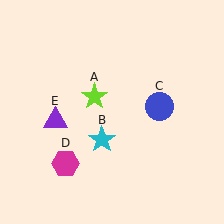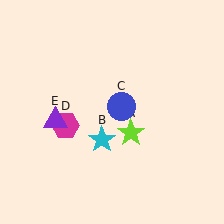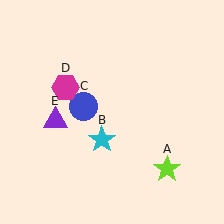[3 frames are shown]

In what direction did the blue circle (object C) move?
The blue circle (object C) moved left.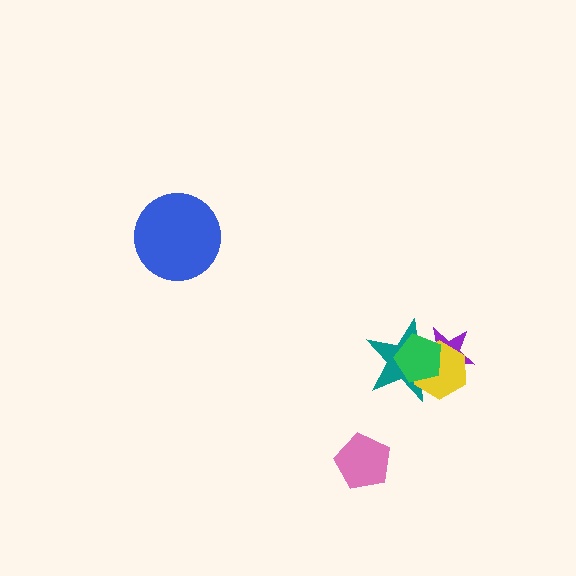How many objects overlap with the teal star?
3 objects overlap with the teal star.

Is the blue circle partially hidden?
No, no other shape covers it.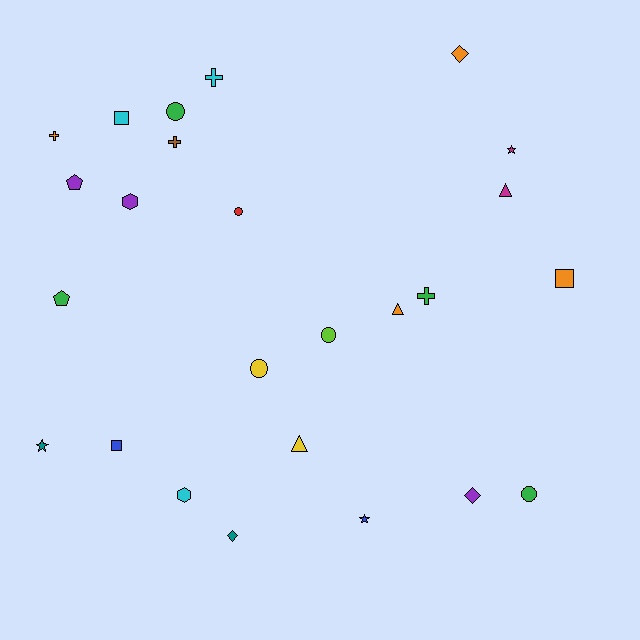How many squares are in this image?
There are 3 squares.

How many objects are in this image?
There are 25 objects.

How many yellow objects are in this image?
There are 2 yellow objects.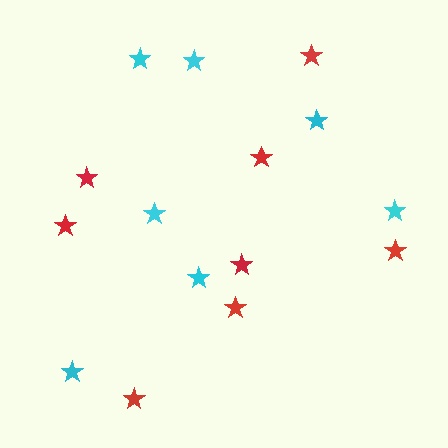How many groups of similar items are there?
There are 2 groups: one group of cyan stars (7) and one group of red stars (8).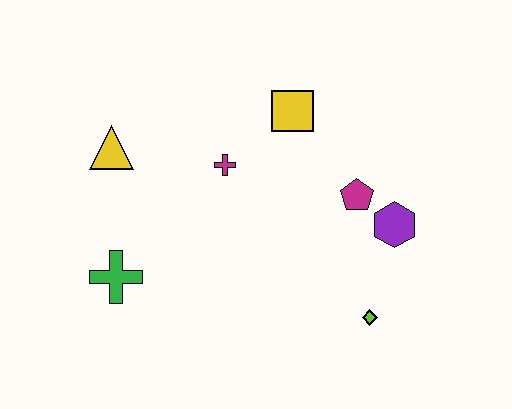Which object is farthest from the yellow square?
The green cross is farthest from the yellow square.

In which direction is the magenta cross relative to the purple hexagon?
The magenta cross is to the left of the purple hexagon.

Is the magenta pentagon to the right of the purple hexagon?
No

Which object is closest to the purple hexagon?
The magenta pentagon is closest to the purple hexagon.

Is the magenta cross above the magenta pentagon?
Yes